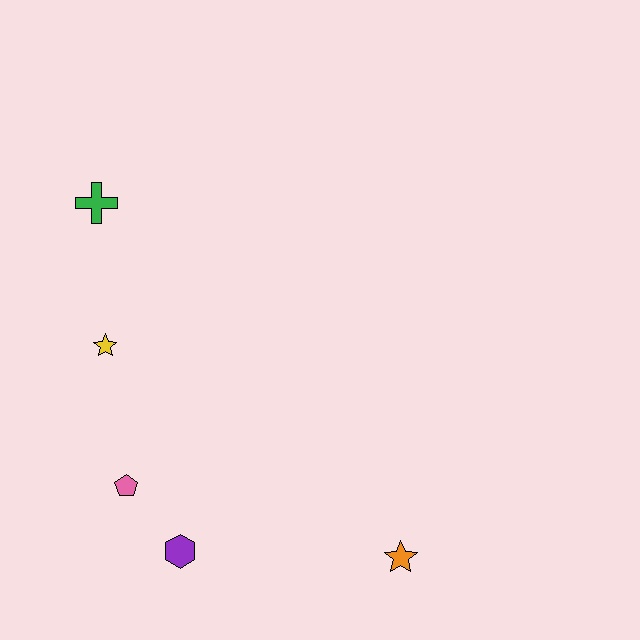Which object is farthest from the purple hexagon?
The green cross is farthest from the purple hexagon.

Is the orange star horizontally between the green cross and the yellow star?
No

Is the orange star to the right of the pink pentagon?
Yes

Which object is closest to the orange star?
The purple hexagon is closest to the orange star.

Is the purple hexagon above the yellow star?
No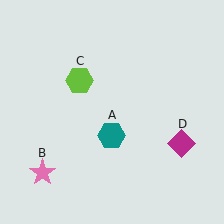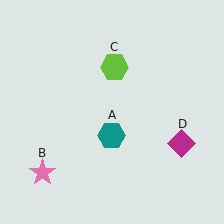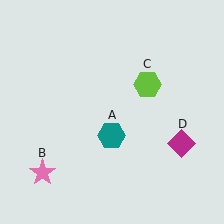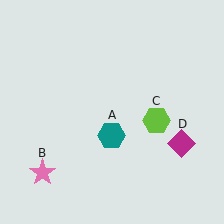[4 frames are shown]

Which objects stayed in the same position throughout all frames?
Teal hexagon (object A) and pink star (object B) and magenta diamond (object D) remained stationary.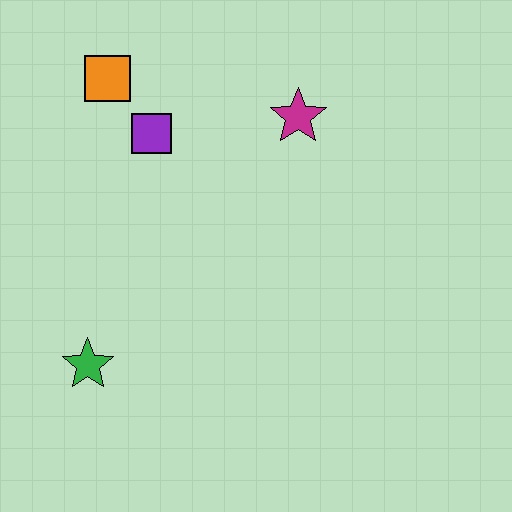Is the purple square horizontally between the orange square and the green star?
No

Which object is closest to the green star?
The purple square is closest to the green star.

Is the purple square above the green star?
Yes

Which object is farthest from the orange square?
The green star is farthest from the orange square.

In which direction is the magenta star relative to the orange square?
The magenta star is to the right of the orange square.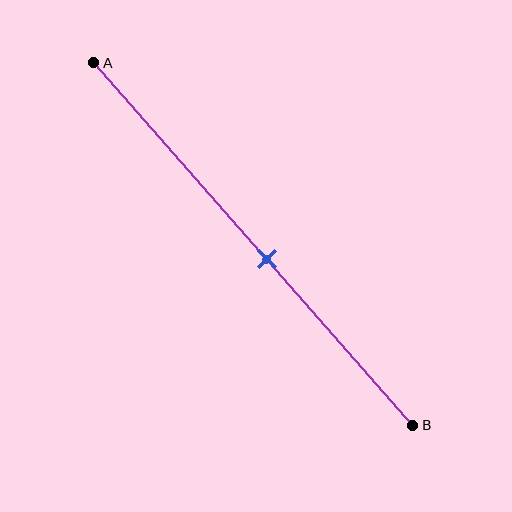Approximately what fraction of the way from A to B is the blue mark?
The blue mark is approximately 55% of the way from A to B.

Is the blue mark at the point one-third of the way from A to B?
No, the mark is at about 55% from A, not at the 33% one-third point.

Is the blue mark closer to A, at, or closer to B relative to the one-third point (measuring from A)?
The blue mark is closer to point B than the one-third point of segment AB.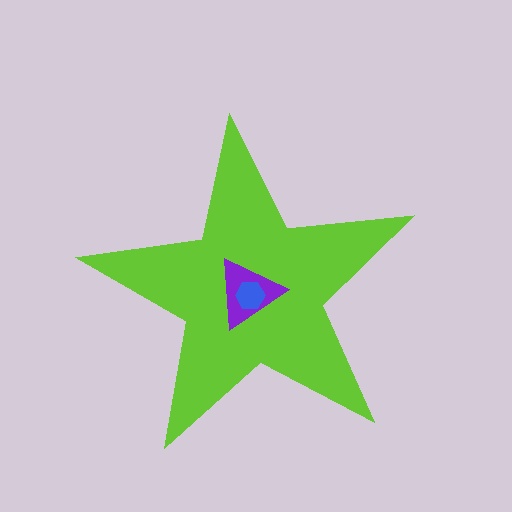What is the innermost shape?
The blue hexagon.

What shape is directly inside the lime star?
The purple triangle.